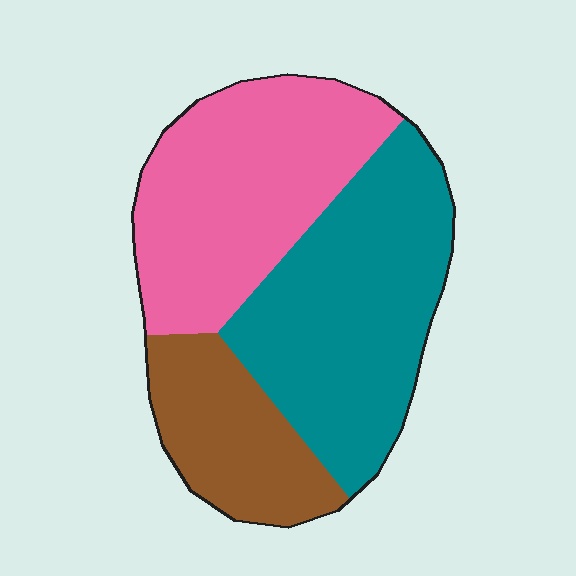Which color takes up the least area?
Brown, at roughly 20%.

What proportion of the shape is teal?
Teal takes up between a third and a half of the shape.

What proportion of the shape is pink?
Pink takes up about three eighths (3/8) of the shape.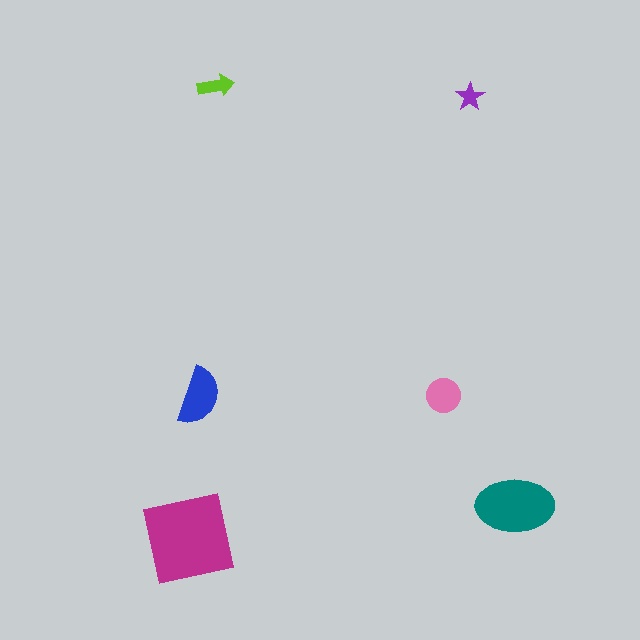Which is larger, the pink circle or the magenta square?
The magenta square.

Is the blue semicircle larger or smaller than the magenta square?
Smaller.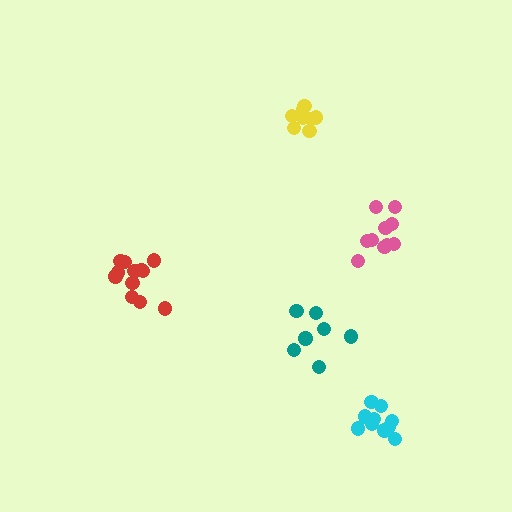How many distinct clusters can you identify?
There are 5 distinct clusters.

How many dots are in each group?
Group 1: 10 dots, Group 2: 13 dots, Group 3: 10 dots, Group 4: 8 dots, Group 5: 7 dots (48 total).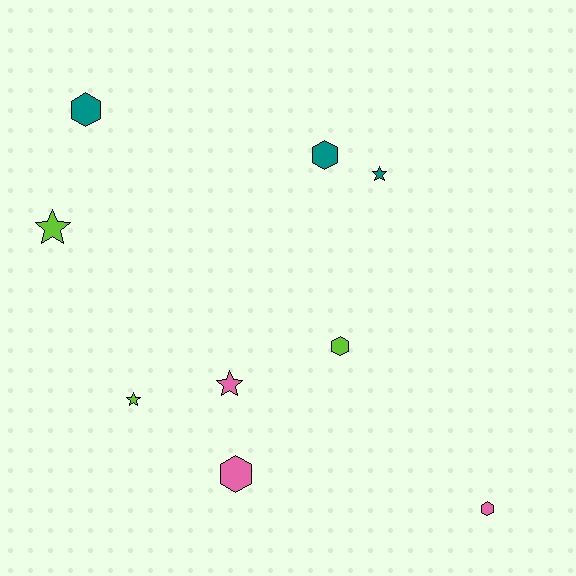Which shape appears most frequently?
Hexagon, with 5 objects.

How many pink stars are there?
There is 1 pink star.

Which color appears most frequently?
Pink, with 3 objects.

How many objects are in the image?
There are 9 objects.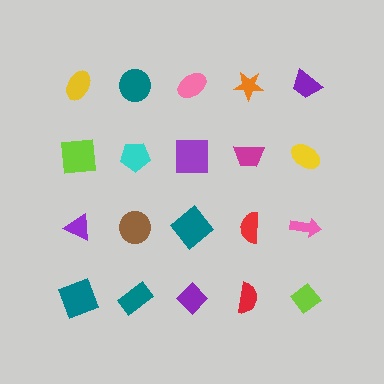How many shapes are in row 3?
5 shapes.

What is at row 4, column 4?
A red semicircle.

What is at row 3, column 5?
A pink arrow.